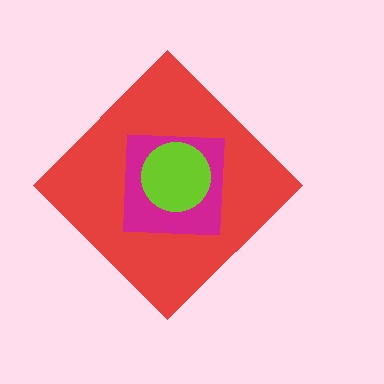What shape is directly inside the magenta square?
The lime circle.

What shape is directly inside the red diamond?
The magenta square.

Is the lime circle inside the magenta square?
Yes.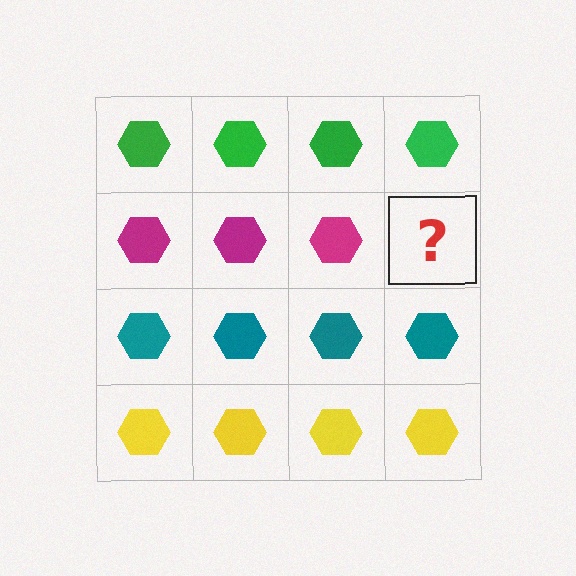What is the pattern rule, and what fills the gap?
The rule is that each row has a consistent color. The gap should be filled with a magenta hexagon.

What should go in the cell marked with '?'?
The missing cell should contain a magenta hexagon.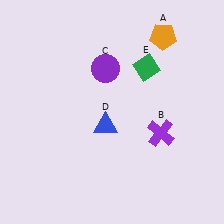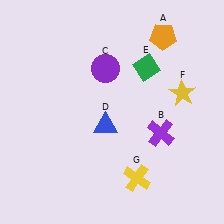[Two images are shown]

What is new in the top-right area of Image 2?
A yellow star (F) was added in the top-right area of Image 2.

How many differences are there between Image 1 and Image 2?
There are 2 differences between the two images.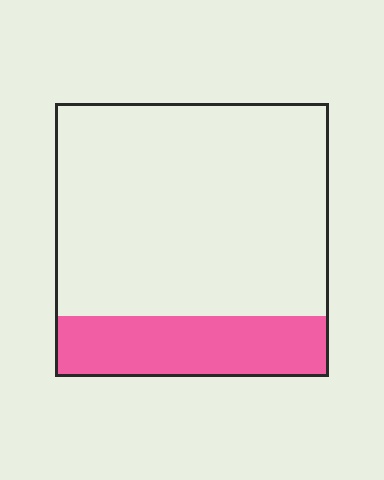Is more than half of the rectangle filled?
No.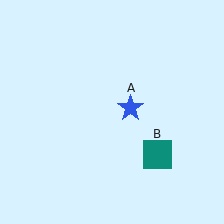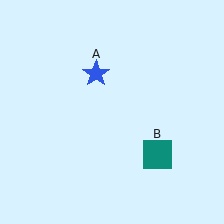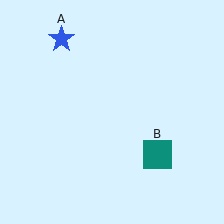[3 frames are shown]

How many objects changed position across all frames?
1 object changed position: blue star (object A).